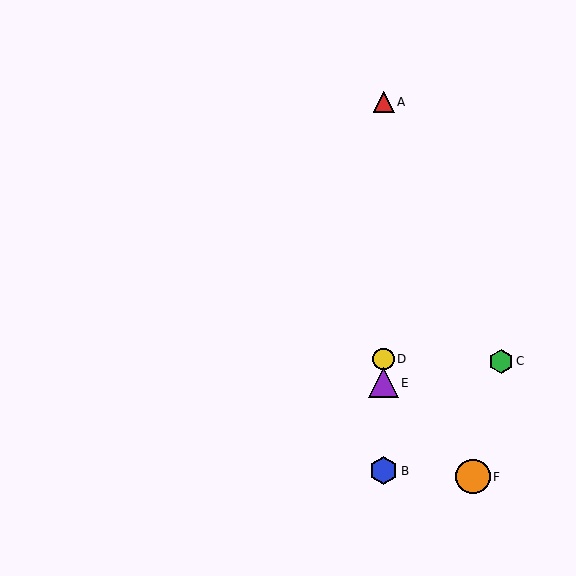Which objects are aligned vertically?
Objects A, B, D, E are aligned vertically.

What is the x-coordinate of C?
Object C is at x≈501.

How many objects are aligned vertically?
4 objects (A, B, D, E) are aligned vertically.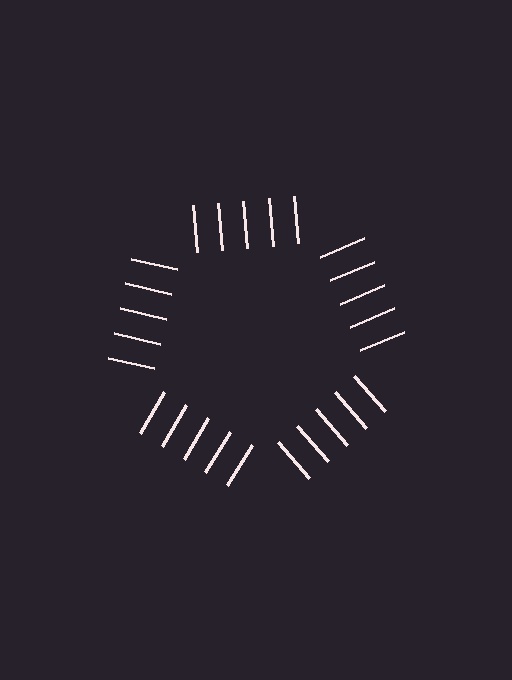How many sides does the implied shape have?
5 sides — the line-ends trace a pentagon.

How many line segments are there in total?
25 — 5 along each of the 5 edges.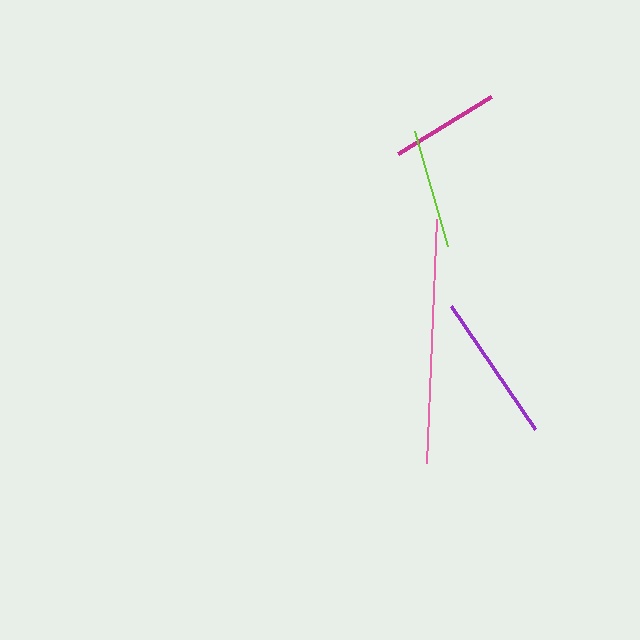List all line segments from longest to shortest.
From longest to shortest: pink, purple, lime, magenta.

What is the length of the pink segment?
The pink segment is approximately 244 pixels long.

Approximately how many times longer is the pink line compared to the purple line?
The pink line is approximately 1.6 times the length of the purple line.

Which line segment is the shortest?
The magenta line is the shortest at approximately 109 pixels.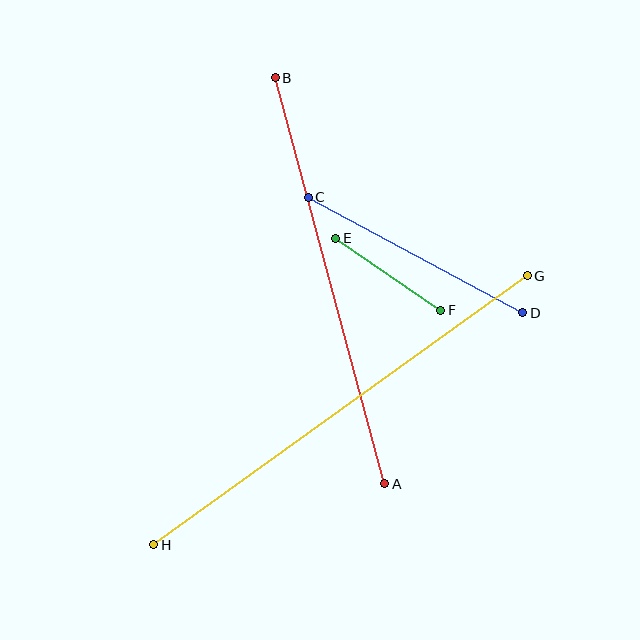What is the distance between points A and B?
The distance is approximately 420 pixels.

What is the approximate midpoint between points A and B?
The midpoint is at approximately (330, 281) pixels.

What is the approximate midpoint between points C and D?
The midpoint is at approximately (415, 255) pixels.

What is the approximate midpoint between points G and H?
The midpoint is at approximately (340, 410) pixels.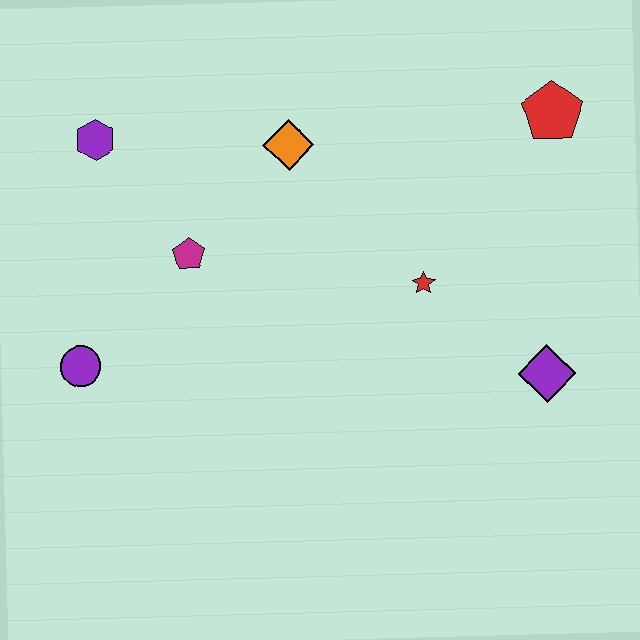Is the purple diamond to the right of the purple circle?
Yes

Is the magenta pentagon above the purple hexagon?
No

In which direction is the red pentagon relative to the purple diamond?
The red pentagon is above the purple diamond.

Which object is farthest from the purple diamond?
The purple hexagon is farthest from the purple diamond.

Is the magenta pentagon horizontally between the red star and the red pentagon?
No